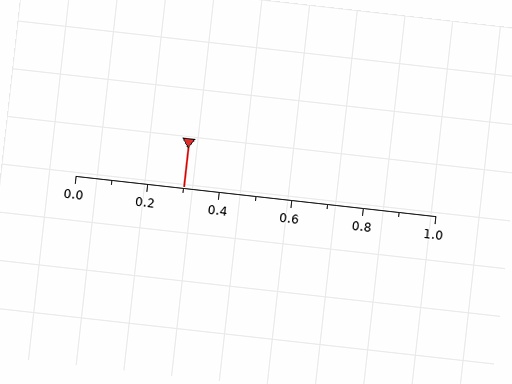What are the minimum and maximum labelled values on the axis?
The axis runs from 0.0 to 1.0.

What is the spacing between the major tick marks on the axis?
The major ticks are spaced 0.2 apart.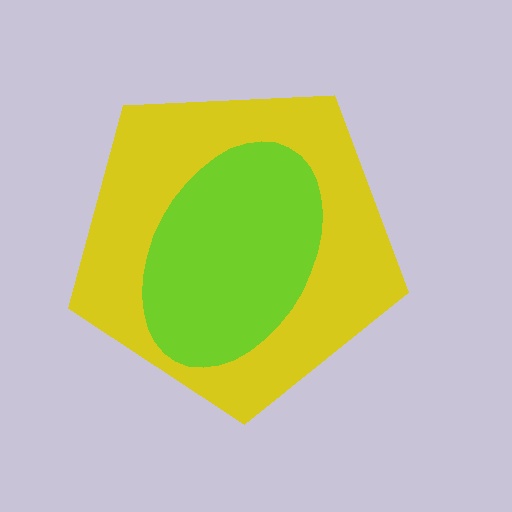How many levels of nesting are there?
2.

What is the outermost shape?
The yellow pentagon.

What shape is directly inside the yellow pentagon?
The lime ellipse.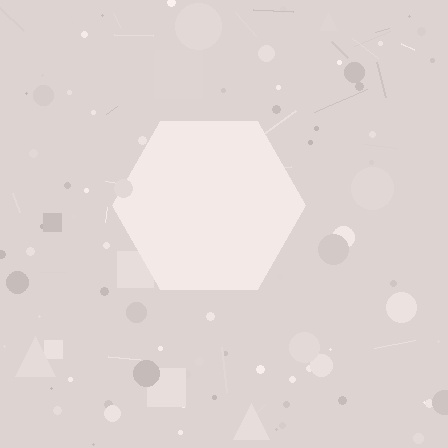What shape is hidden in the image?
A hexagon is hidden in the image.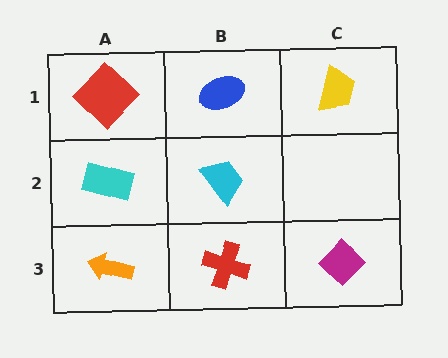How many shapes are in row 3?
3 shapes.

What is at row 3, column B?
A red cross.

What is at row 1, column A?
A red diamond.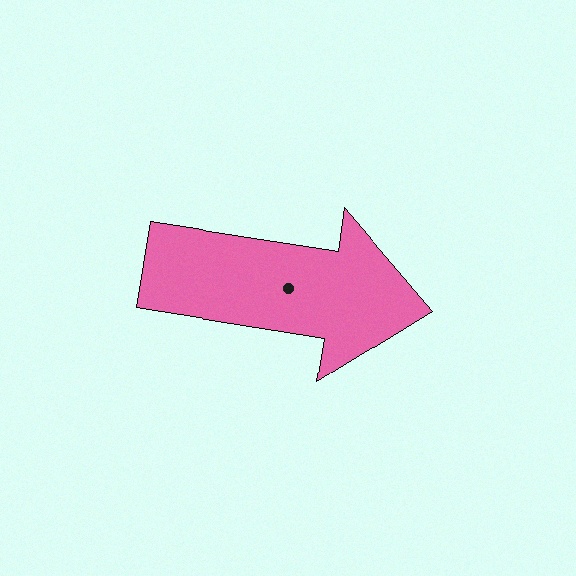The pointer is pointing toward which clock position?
Roughly 3 o'clock.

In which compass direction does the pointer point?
East.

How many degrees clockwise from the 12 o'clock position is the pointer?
Approximately 99 degrees.